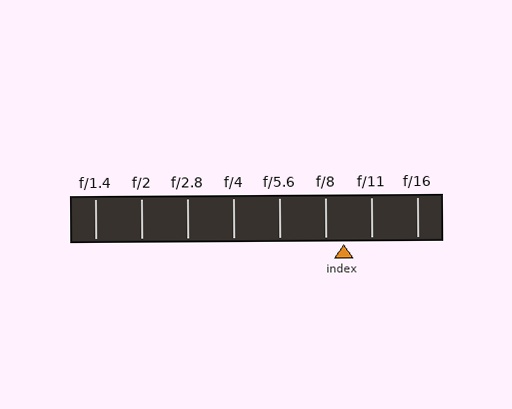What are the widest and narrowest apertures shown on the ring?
The widest aperture shown is f/1.4 and the narrowest is f/16.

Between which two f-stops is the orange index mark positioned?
The index mark is between f/8 and f/11.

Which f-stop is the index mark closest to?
The index mark is closest to f/8.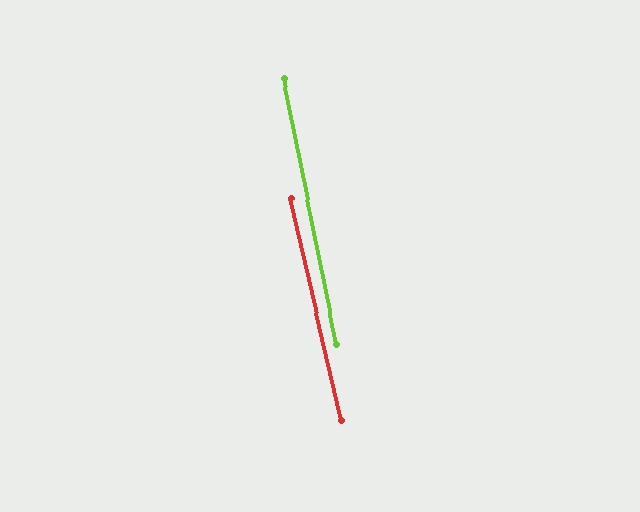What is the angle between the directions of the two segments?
Approximately 2 degrees.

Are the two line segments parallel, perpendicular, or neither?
Parallel — their directions differ by only 1.8°.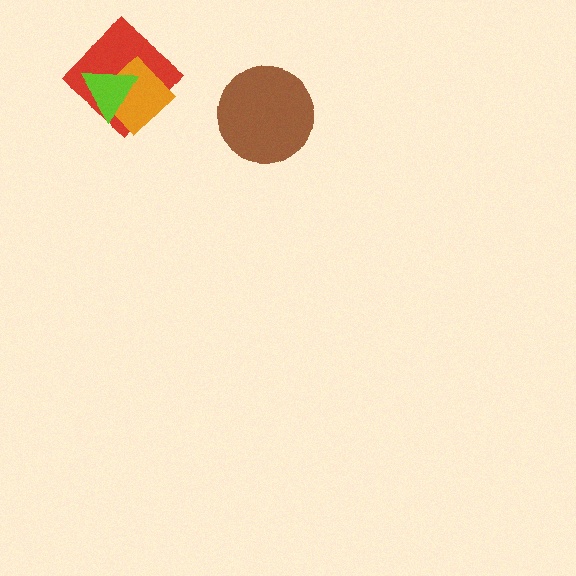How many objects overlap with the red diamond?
2 objects overlap with the red diamond.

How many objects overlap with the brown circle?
0 objects overlap with the brown circle.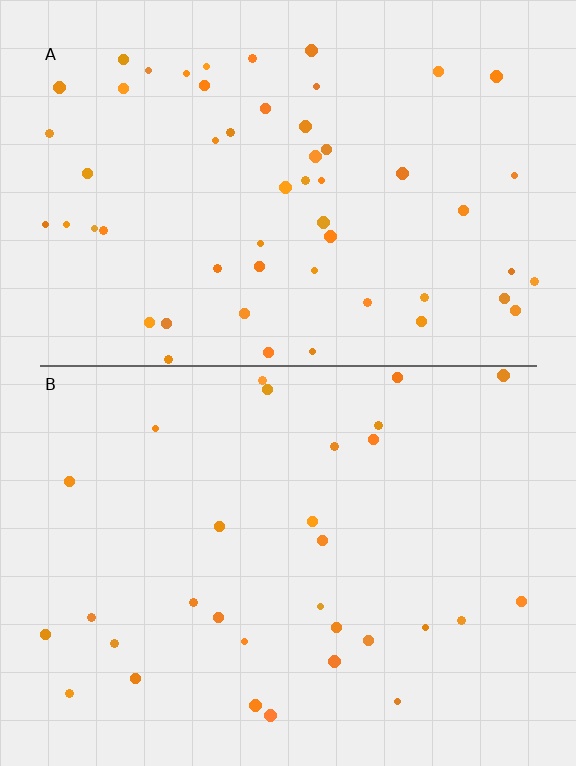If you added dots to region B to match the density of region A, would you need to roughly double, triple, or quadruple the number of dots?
Approximately double.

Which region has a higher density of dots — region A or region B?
A (the top).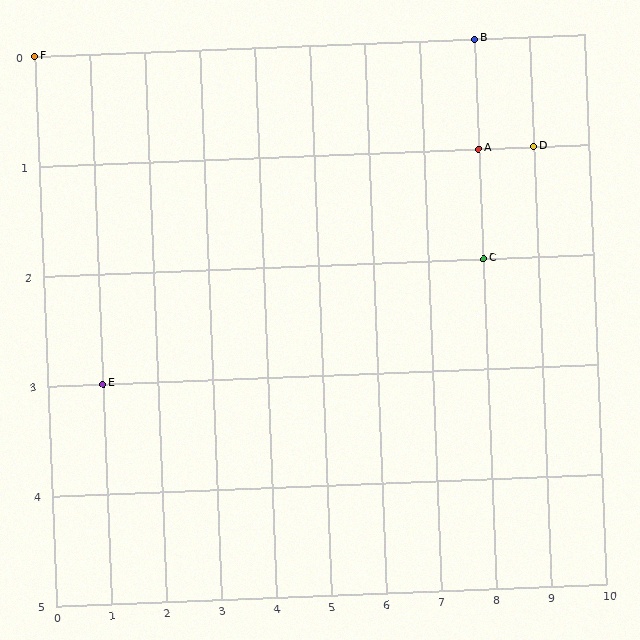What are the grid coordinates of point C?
Point C is at grid coordinates (8, 2).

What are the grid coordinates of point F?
Point F is at grid coordinates (0, 0).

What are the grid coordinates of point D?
Point D is at grid coordinates (9, 1).